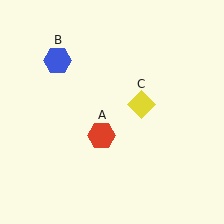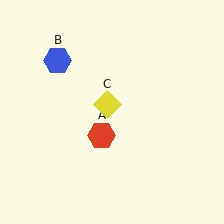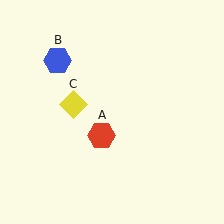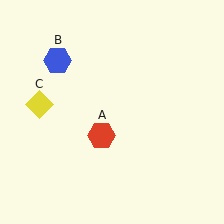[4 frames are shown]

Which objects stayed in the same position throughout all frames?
Red hexagon (object A) and blue hexagon (object B) remained stationary.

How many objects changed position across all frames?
1 object changed position: yellow diamond (object C).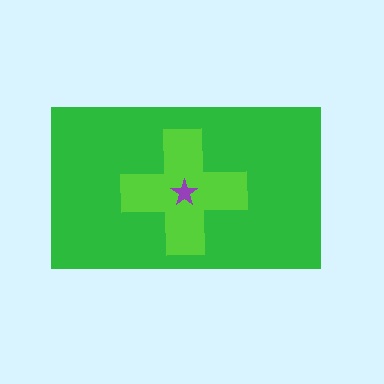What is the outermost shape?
The green rectangle.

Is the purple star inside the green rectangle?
Yes.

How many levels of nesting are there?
3.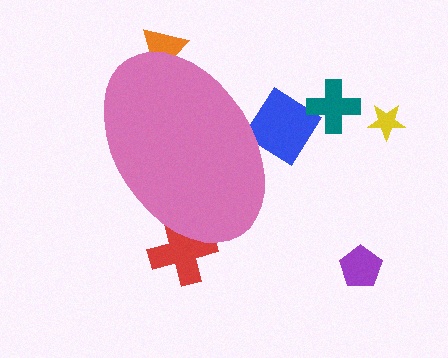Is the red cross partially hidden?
Yes, the red cross is partially hidden behind the pink ellipse.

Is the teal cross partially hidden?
No, the teal cross is fully visible.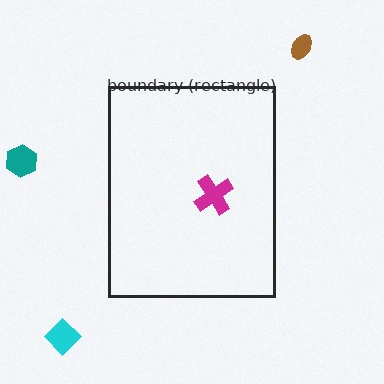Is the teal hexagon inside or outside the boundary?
Outside.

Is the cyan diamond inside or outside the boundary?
Outside.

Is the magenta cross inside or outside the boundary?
Inside.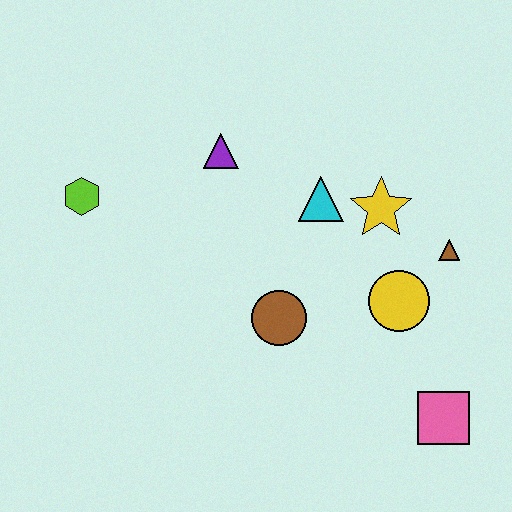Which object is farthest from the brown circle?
The lime hexagon is farthest from the brown circle.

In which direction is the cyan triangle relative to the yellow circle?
The cyan triangle is above the yellow circle.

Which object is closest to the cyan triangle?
The yellow star is closest to the cyan triangle.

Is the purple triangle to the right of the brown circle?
No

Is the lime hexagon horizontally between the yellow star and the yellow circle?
No